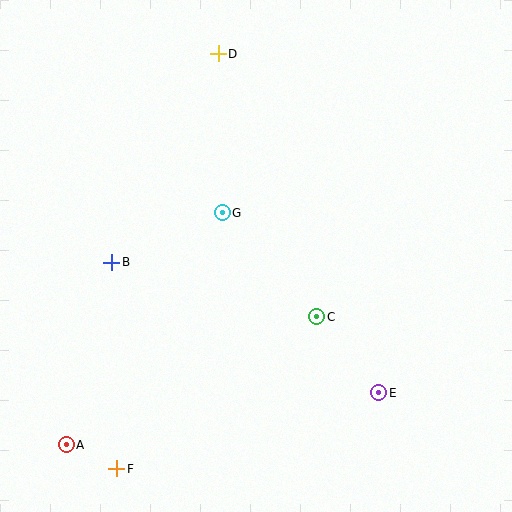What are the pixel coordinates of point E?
Point E is at (379, 393).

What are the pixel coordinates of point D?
Point D is at (218, 54).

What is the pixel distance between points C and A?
The distance between C and A is 281 pixels.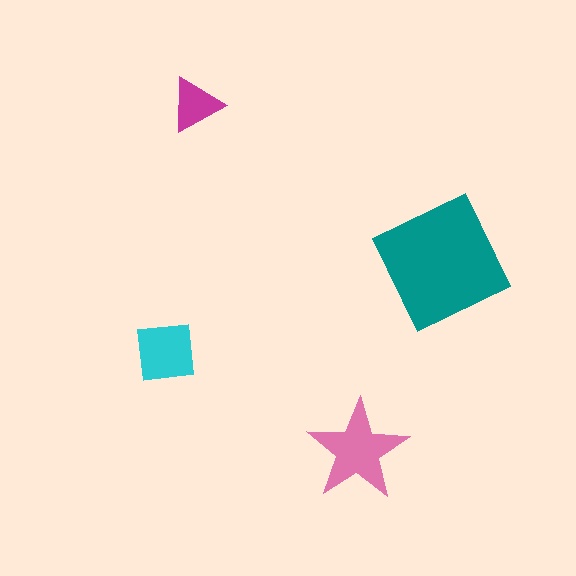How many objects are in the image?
There are 4 objects in the image.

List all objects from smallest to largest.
The magenta triangle, the cyan square, the pink star, the teal square.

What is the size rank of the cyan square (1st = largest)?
3rd.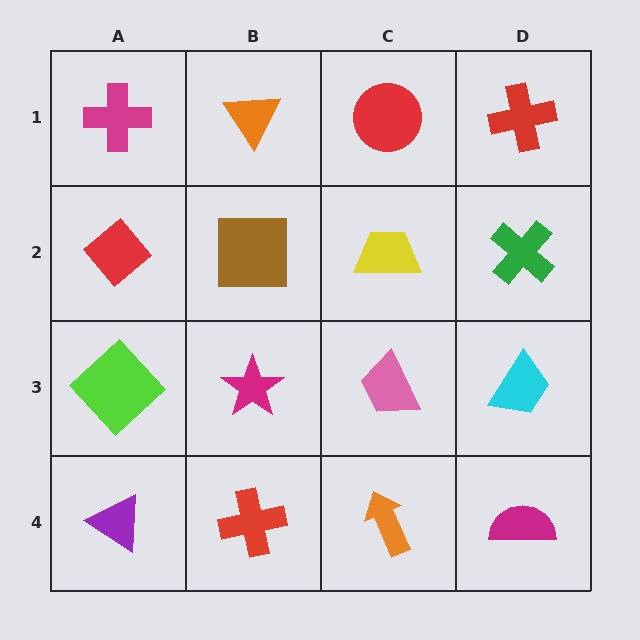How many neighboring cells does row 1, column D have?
2.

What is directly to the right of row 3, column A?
A magenta star.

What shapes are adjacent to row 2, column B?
An orange triangle (row 1, column B), a magenta star (row 3, column B), a red diamond (row 2, column A), a yellow trapezoid (row 2, column C).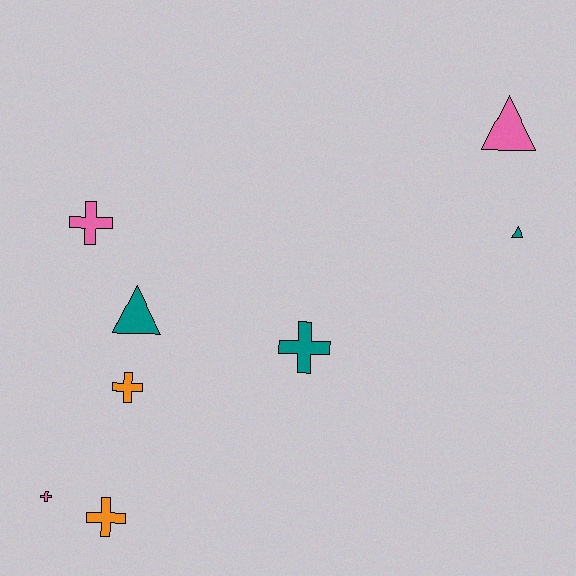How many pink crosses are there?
There are 2 pink crosses.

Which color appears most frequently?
Pink, with 3 objects.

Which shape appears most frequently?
Cross, with 5 objects.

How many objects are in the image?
There are 8 objects.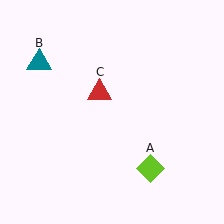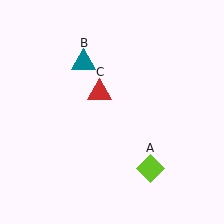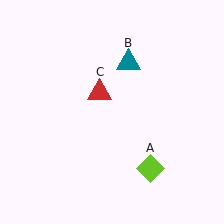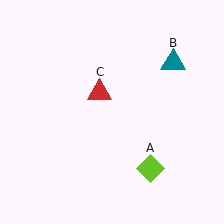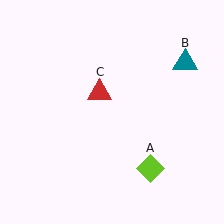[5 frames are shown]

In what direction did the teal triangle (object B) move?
The teal triangle (object B) moved right.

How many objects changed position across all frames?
1 object changed position: teal triangle (object B).